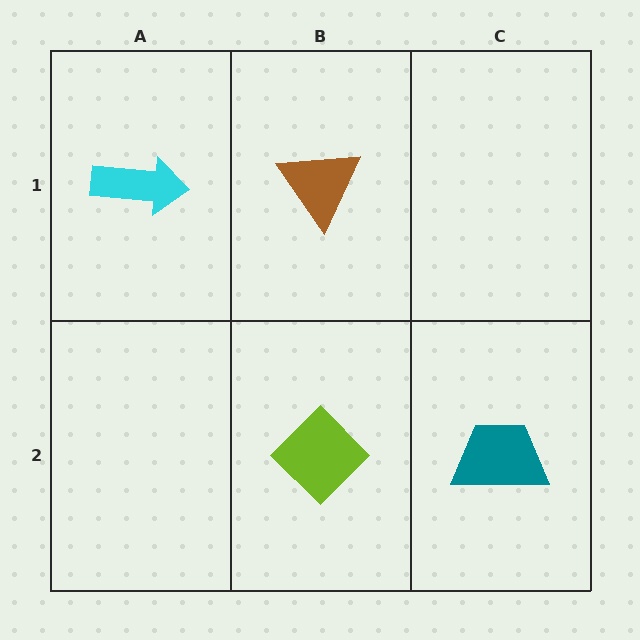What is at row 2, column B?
A lime diamond.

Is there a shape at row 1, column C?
No, that cell is empty.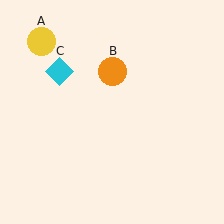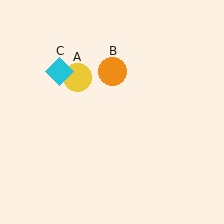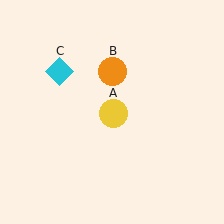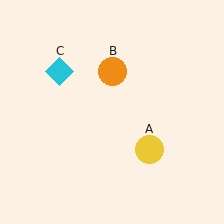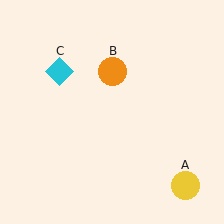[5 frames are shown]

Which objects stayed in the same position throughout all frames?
Orange circle (object B) and cyan diamond (object C) remained stationary.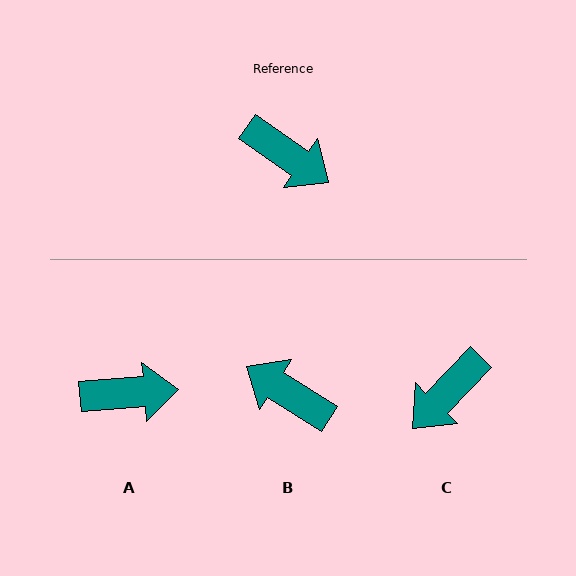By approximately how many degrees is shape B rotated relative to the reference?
Approximately 178 degrees clockwise.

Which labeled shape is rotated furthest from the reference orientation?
B, about 178 degrees away.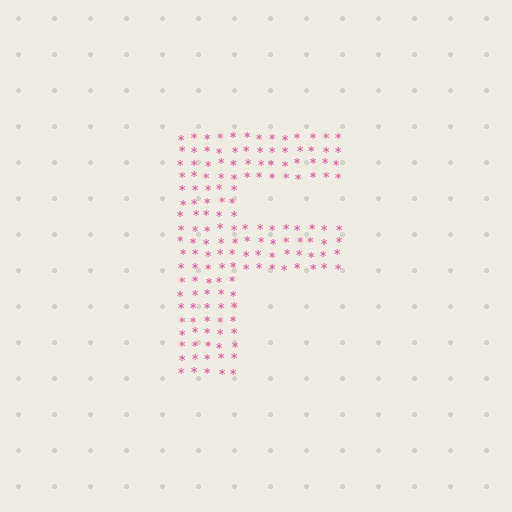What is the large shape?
The large shape is the letter F.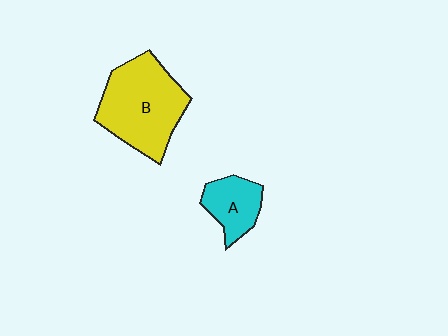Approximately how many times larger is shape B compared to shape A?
Approximately 2.2 times.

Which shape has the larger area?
Shape B (yellow).